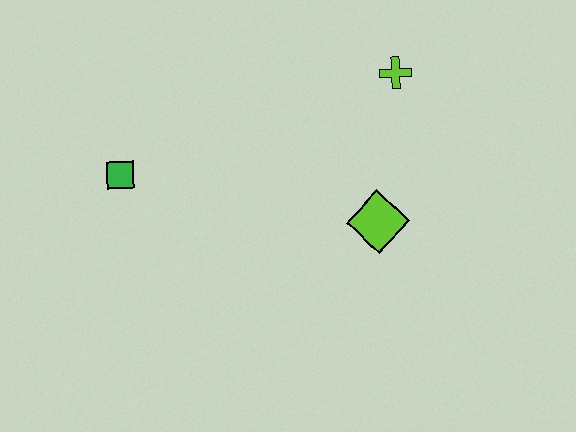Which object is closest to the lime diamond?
The lime cross is closest to the lime diamond.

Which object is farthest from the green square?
The lime cross is farthest from the green square.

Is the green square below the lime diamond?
No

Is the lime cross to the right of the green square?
Yes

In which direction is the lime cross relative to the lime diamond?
The lime cross is above the lime diamond.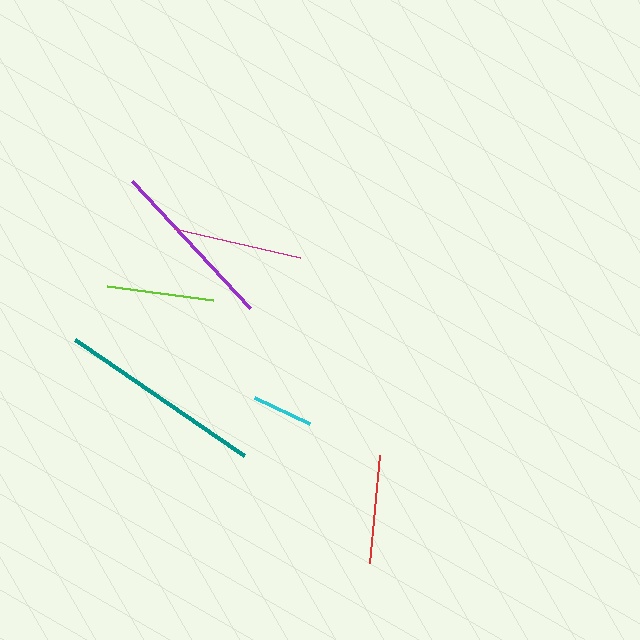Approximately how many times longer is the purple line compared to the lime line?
The purple line is approximately 1.6 times the length of the lime line.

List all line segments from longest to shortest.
From longest to shortest: teal, purple, magenta, red, lime, cyan.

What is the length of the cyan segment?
The cyan segment is approximately 61 pixels long.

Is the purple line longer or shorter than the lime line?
The purple line is longer than the lime line.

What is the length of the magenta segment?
The magenta segment is approximately 130 pixels long.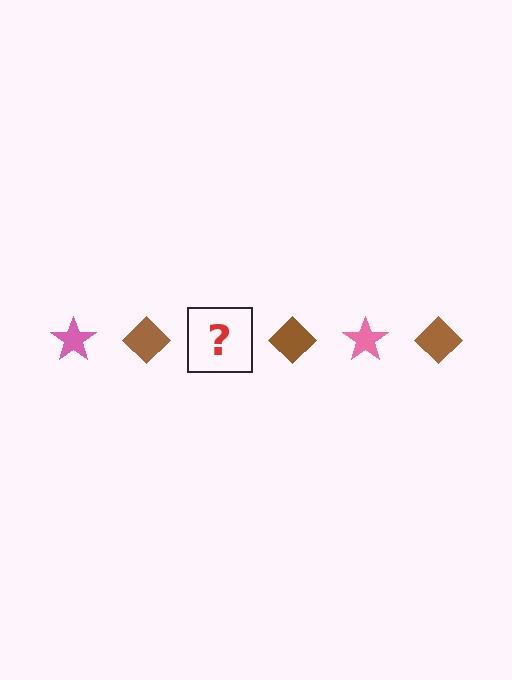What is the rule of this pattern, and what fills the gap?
The rule is that the pattern alternates between pink star and brown diamond. The gap should be filled with a pink star.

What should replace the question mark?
The question mark should be replaced with a pink star.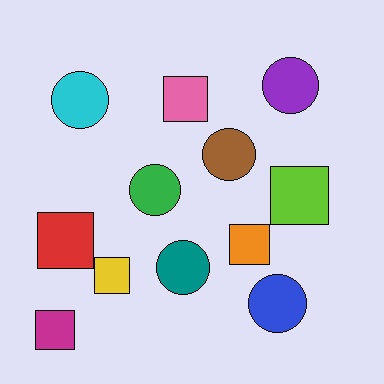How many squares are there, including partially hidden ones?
There are 6 squares.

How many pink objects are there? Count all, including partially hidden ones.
There is 1 pink object.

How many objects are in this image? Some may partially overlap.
There are 12 objects.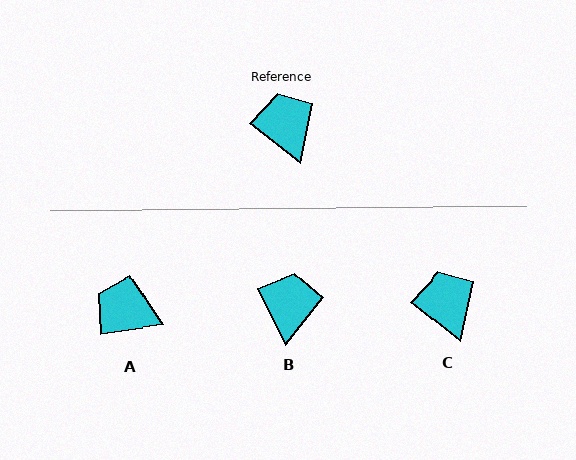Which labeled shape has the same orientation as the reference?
C.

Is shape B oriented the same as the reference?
No, it is off by about 26 degrees.